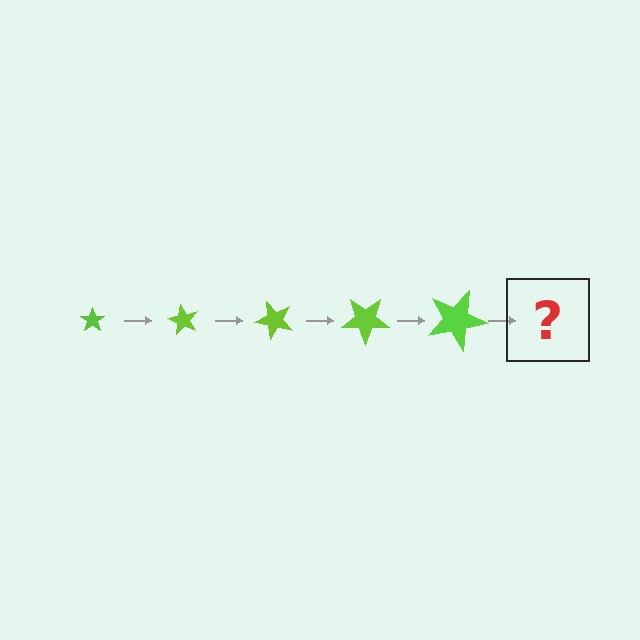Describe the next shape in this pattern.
It should be a star, larger than the previous one and rotated 300 degrees from the start.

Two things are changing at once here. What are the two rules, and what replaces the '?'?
The two rules are that the star grows larger each step and it rotates 60 degrees each step. The '?' should be a star, larger than the previous one and rotated 300 degrees from the start.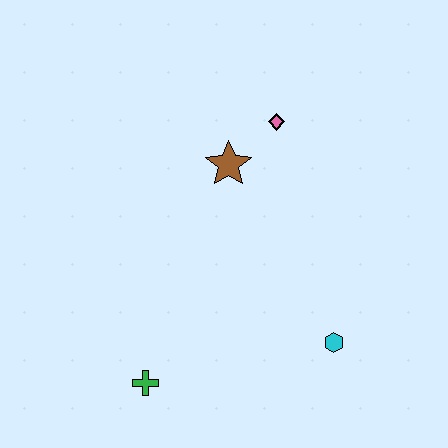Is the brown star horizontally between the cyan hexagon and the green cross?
Yes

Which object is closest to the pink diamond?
The brown star is closest to the pink diamond.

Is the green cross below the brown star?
Yes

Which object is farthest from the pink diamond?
The green cross is farthest from the pink diamond.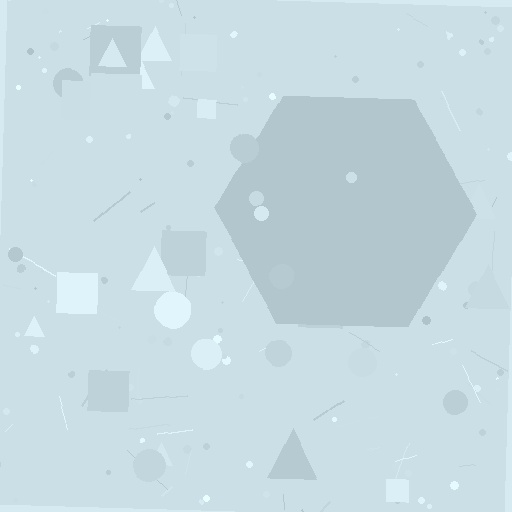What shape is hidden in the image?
A hexagon is hidden in the image.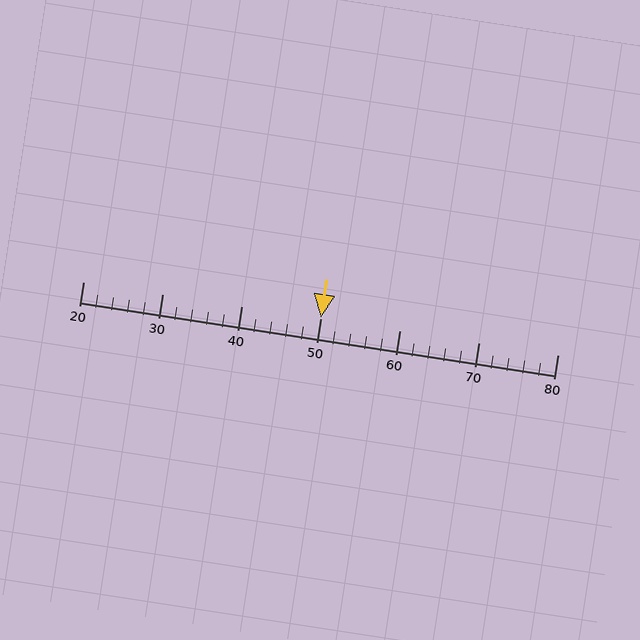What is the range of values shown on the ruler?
The ruler shows values from 20 to 80.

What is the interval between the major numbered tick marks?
The major tick marks are spaced 10 units apart.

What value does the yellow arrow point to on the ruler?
The yellow arrow points to approximately 50.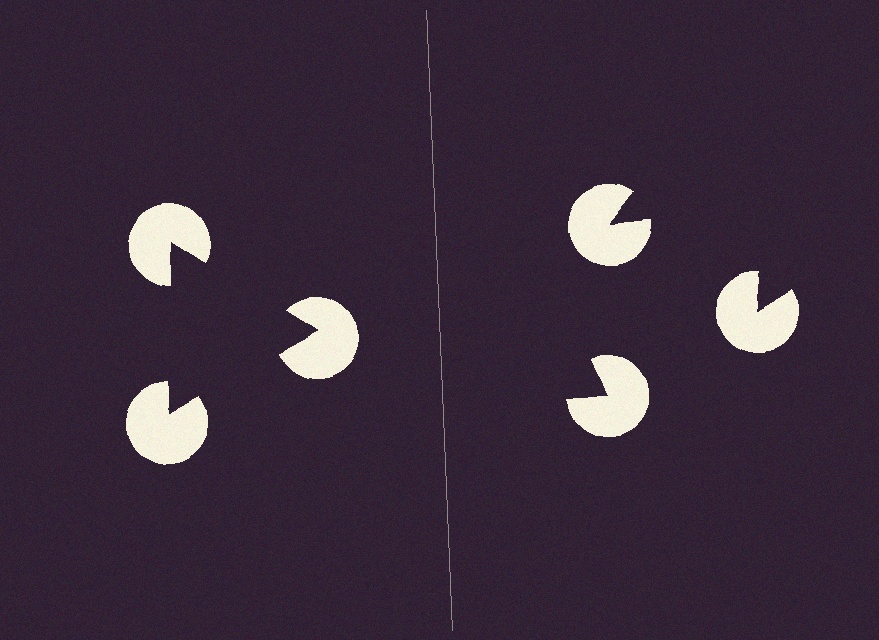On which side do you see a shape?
An illusory triangle appears on the left side. On the right side the wedge cuts are rotated, so no coherent shape forms.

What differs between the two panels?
The pac-man discs are positioned identically on both sides; only the wedge orientations differ. On the left they align to a triangle; on the right they are misaligned.